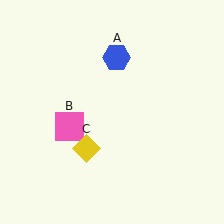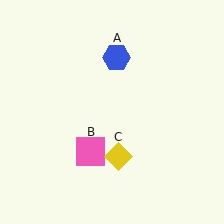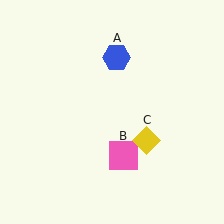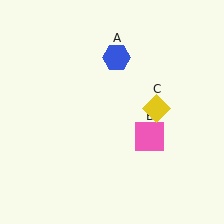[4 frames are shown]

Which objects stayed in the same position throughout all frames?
Blue hexagon (object A) remained stationary.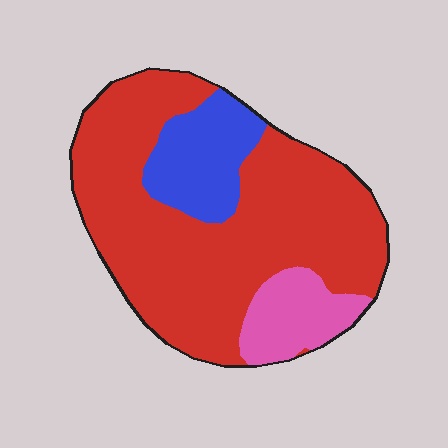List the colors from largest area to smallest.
From largest to smallest: red, blue, pink.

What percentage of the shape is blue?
Blue covers 16% of the shape.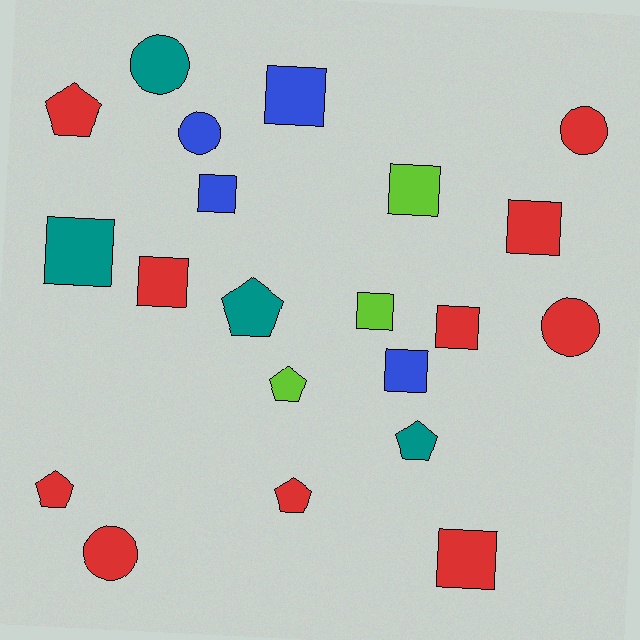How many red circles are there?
There are 3 red circles.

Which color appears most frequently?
Red, with 10 objects.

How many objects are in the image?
There are 21 objects.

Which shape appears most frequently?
Square, with 10 objects.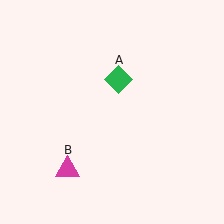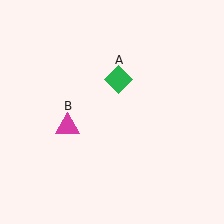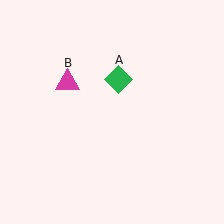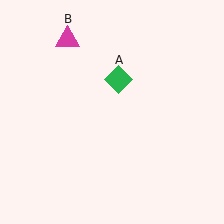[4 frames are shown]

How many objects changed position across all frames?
1 object changed position: magenta triangle (object B).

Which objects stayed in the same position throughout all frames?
Green diamond (object A) remained stationary.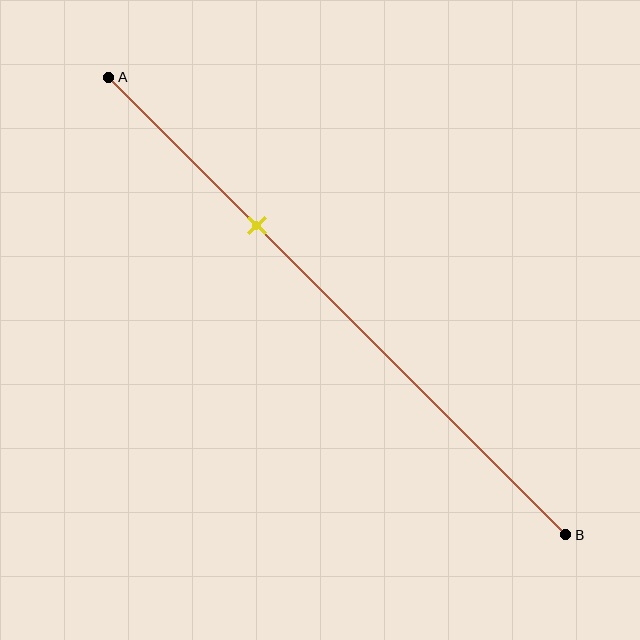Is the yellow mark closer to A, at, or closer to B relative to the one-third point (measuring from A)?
The yellow mark is approximately at the one-third point of segment AB.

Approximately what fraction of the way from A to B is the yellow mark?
The yellow mark is approximately 30% of the way from A to B.